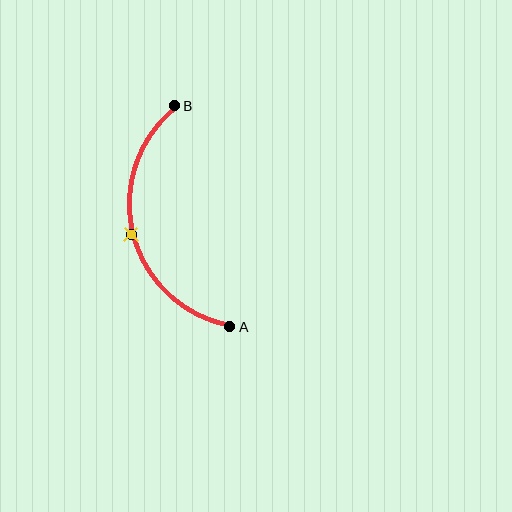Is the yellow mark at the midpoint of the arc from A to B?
Yes. The yellow mark lies on the arc at equal arc-length from both A and B — it is the arc midpoint.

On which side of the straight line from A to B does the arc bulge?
The arc bulges to the left of the straight line connecting A and B.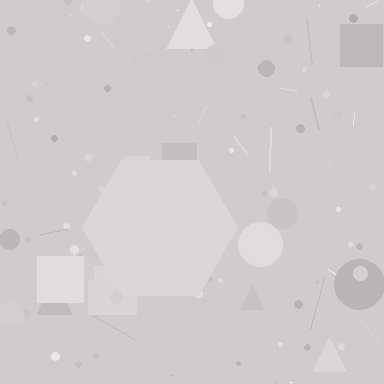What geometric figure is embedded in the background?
A hexagon is embedded in the background.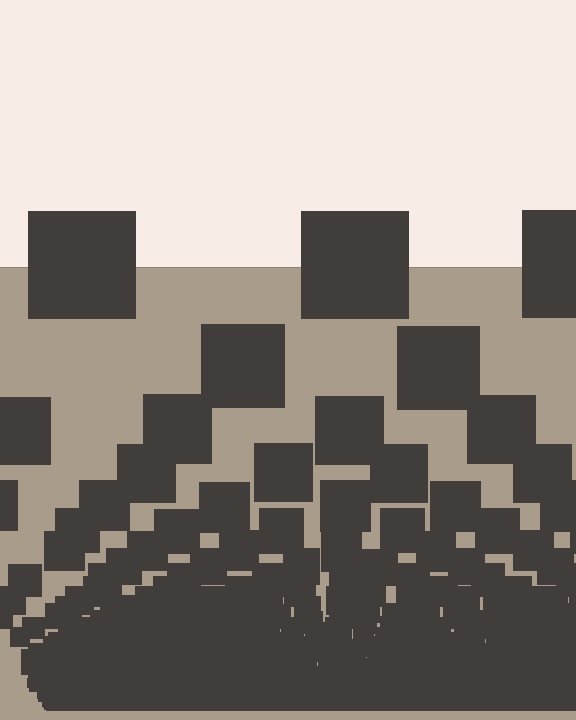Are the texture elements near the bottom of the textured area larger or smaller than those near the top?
Smaller. The gradient is inverted — elements near the bottom are smaller and denser.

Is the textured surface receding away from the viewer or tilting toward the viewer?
The surface appears to tilt toward the viewer. Texture elements get larger and sparser toward the top.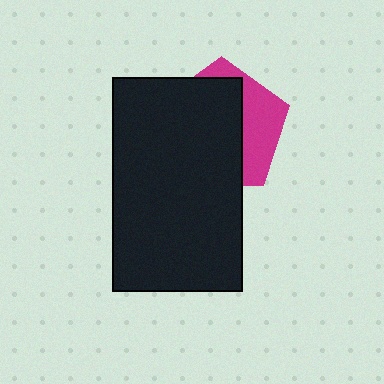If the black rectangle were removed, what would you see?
You would see the complete magenta pentagon.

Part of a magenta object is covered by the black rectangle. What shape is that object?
It is a pentagon.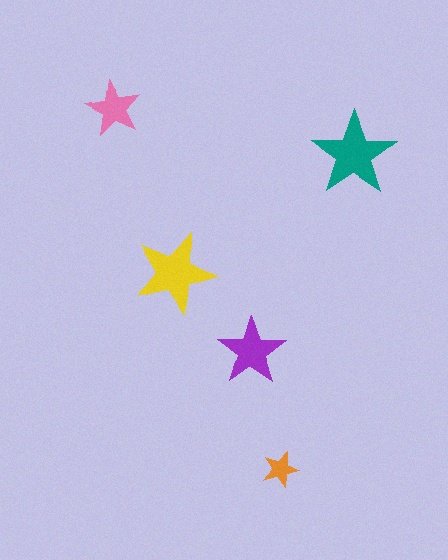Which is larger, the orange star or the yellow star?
The yellow one.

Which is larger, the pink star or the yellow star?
The yellow one.